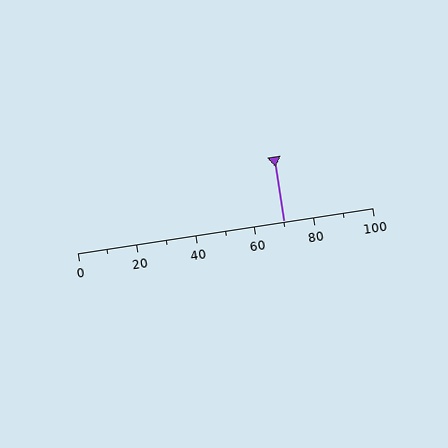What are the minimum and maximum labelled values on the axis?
The axis runs from 0 to 100.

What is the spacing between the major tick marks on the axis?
The major ticks are spaced 20 apart.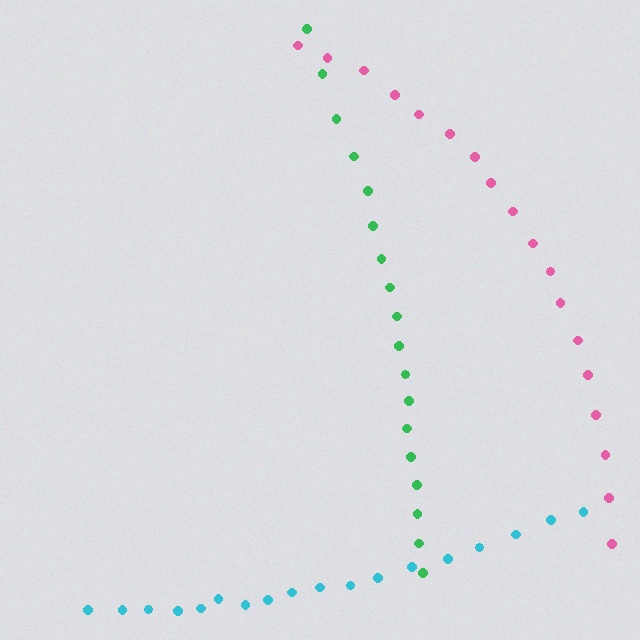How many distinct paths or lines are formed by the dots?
There are 3 distinct paths.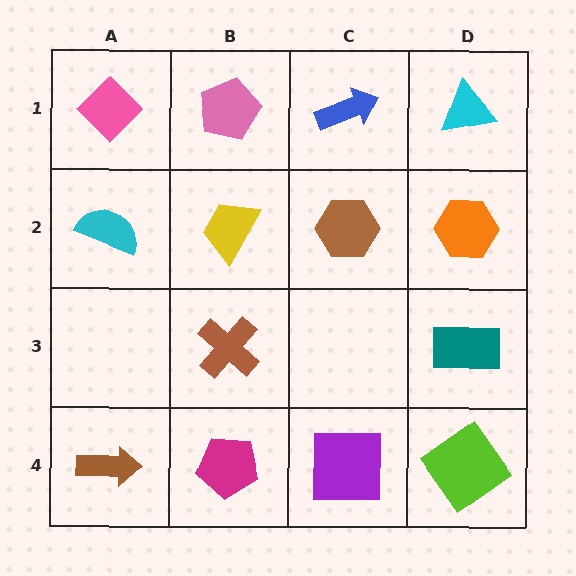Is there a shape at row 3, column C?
No, that cell is empty.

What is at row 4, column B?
A magenta pentagon.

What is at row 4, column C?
A purple square.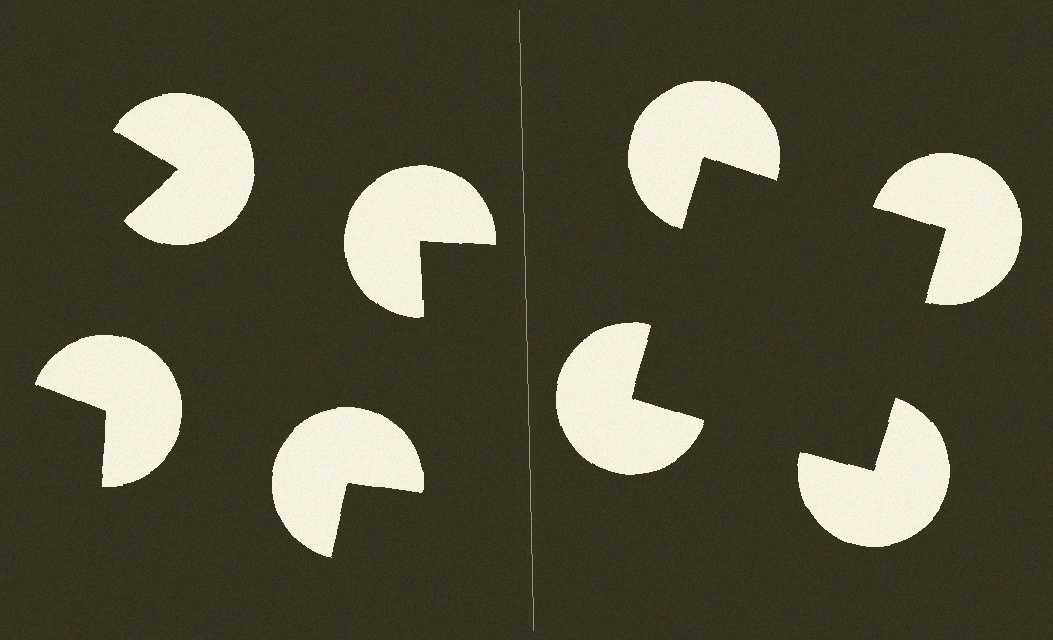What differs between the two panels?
The pac-man discs are positioned identically on both sides; only the wedge orientations differ. On the right they align to a square; on the left they are misaligned.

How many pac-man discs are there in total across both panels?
8 — 4 on each side.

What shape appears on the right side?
An illusory square.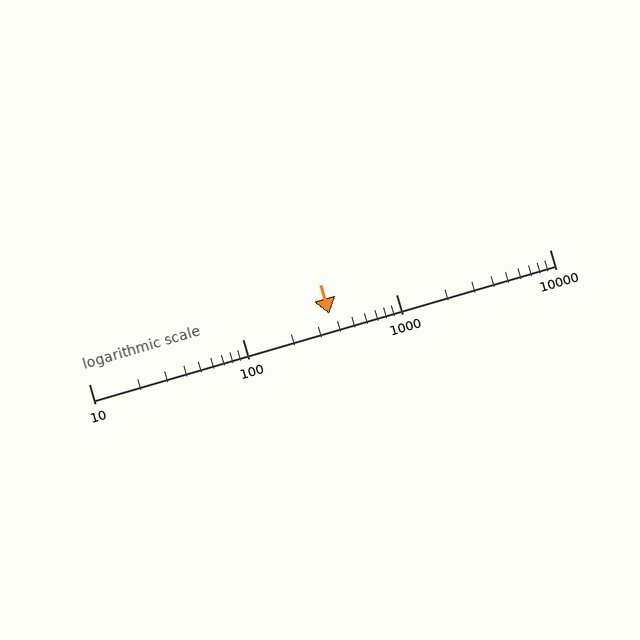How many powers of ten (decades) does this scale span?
The scale spans 3 decades, from 10 to 10000.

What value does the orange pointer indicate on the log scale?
The pointer indicates approximately 370.